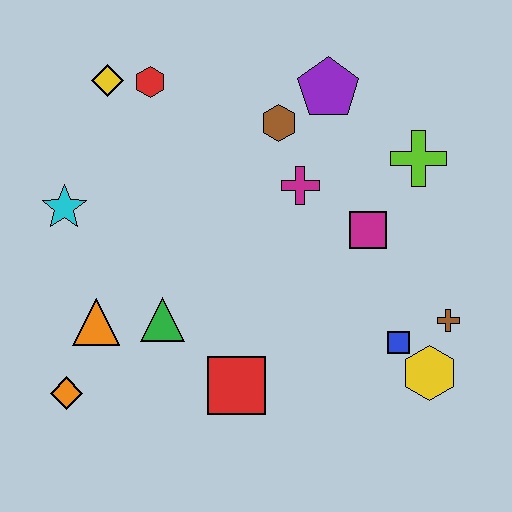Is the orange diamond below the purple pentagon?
Yes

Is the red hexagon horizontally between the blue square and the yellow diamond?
Yes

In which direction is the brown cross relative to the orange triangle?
The brown cross is to the right of the orange triangle.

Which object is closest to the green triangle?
The orange triangle is closest to the green triangle.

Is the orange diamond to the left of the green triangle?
Yes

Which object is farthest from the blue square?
The yellow diamond is farthest from the blue square.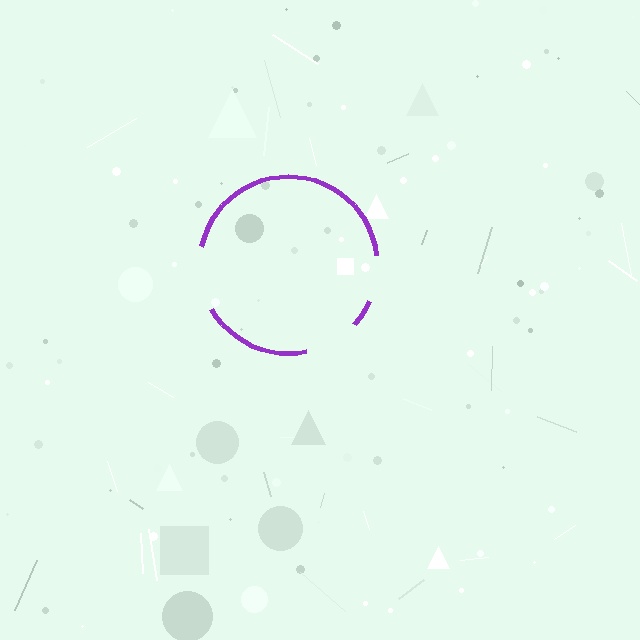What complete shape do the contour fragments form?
The contour fragments form a circle.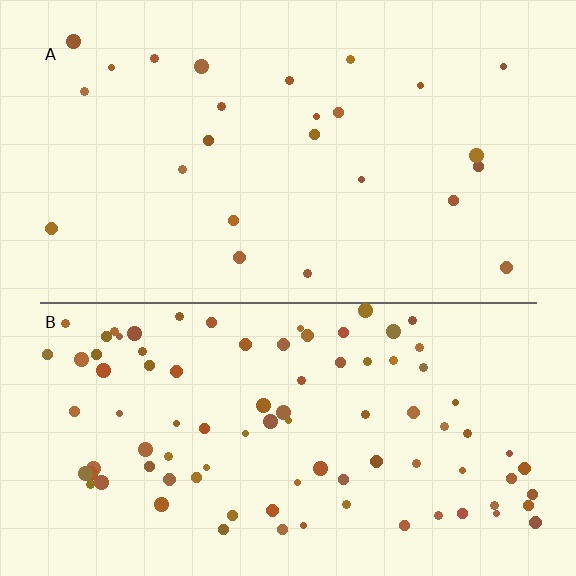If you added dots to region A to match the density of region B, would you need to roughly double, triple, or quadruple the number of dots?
Approximately quadruple.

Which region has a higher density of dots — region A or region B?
B (the bottom).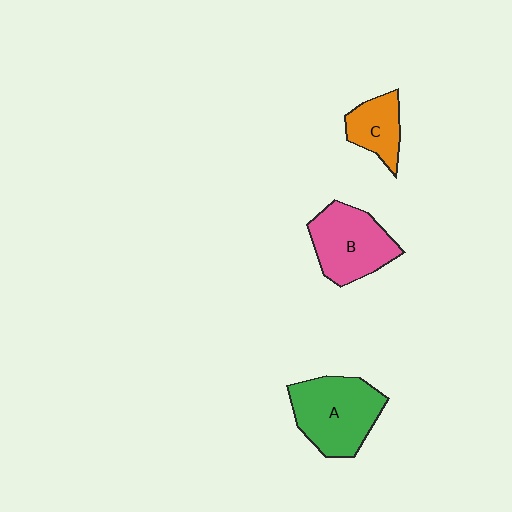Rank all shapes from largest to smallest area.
From largest to smallest: A (green), B (pink), C (orange).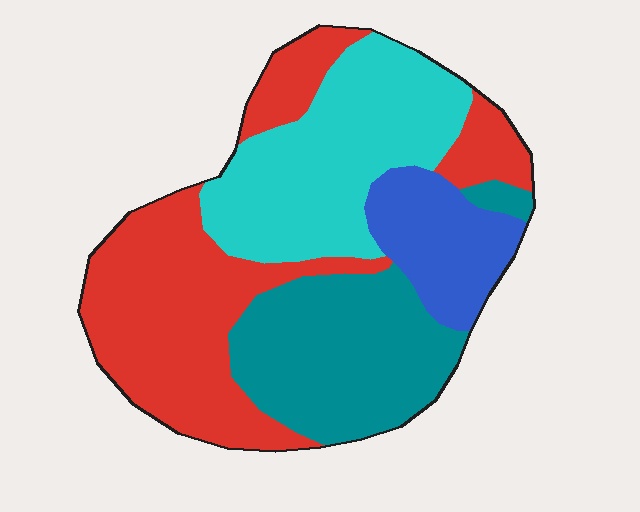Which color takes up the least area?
Blue, at roughly 10%.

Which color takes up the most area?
Red, at roughly 35%.